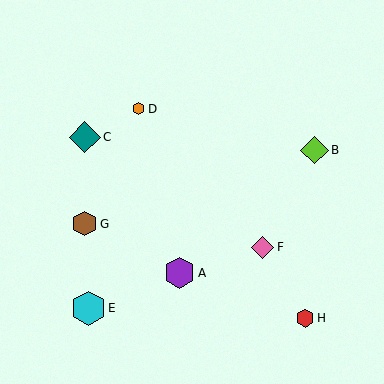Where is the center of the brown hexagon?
The center of the brown hexagon is at (85, 224).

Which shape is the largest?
The cyan hexagon (labeled E) is the largest.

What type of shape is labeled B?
Shape B is a lime diamond.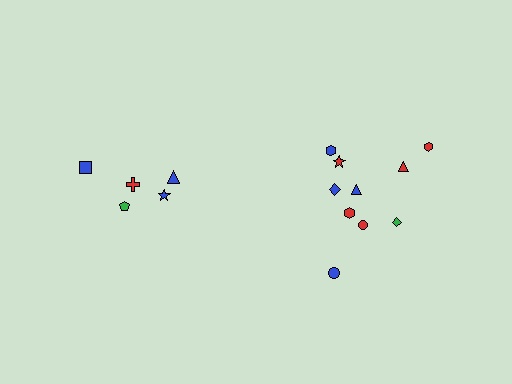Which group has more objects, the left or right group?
The right group.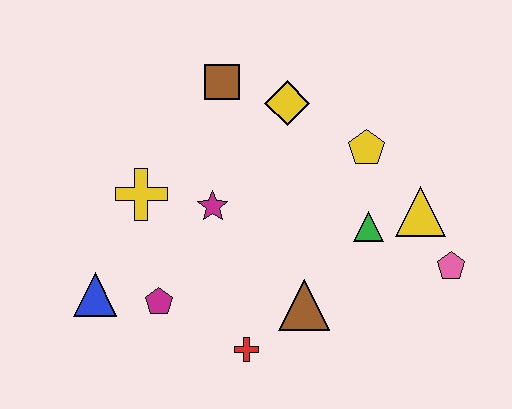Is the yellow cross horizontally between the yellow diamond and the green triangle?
No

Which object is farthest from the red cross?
The brown square is farthest from the red cross.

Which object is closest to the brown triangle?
The red cross is closest to the brown triangle.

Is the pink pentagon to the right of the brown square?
Yes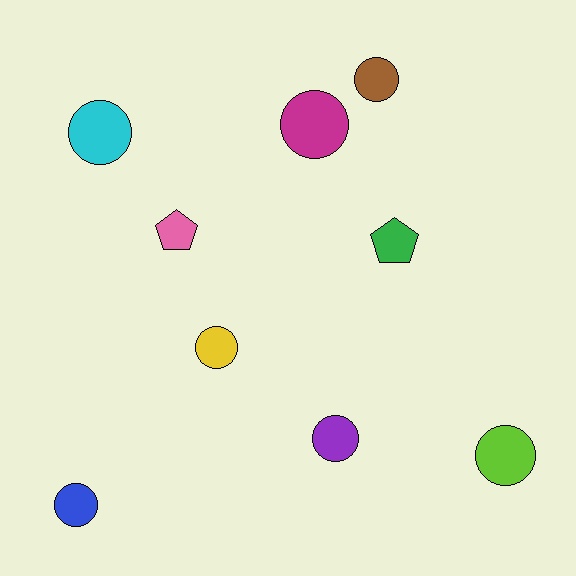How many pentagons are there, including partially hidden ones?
There are 2 pentagons.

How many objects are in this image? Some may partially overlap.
There are 9 objects.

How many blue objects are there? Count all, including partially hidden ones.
There is 1 blue object.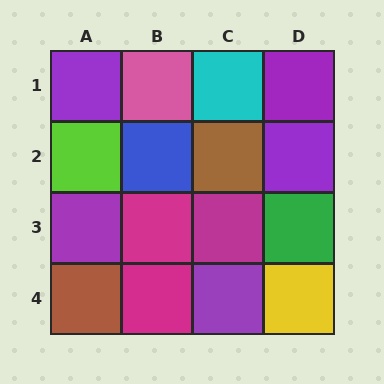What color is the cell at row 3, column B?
Magenta.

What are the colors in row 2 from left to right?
Lime, blue, brown, purple.